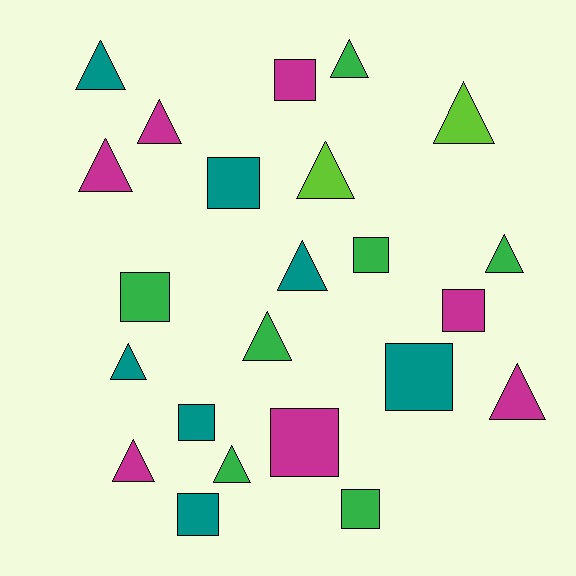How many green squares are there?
There are 3 green squares.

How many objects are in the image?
There are 23 objects.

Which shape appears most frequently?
Triangle, with 13 objects.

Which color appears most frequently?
Magenta, with 7 objects.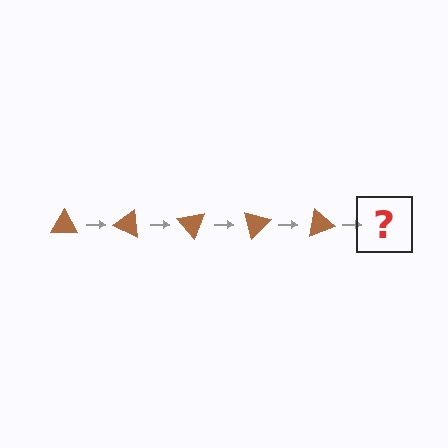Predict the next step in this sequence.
The next step is a brown triangle rotated 125 degrees.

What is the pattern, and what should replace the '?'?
The pattern is that the triangle rotates 25 degrees each step. The '?' should be a brown triangle rotated 125 degrees.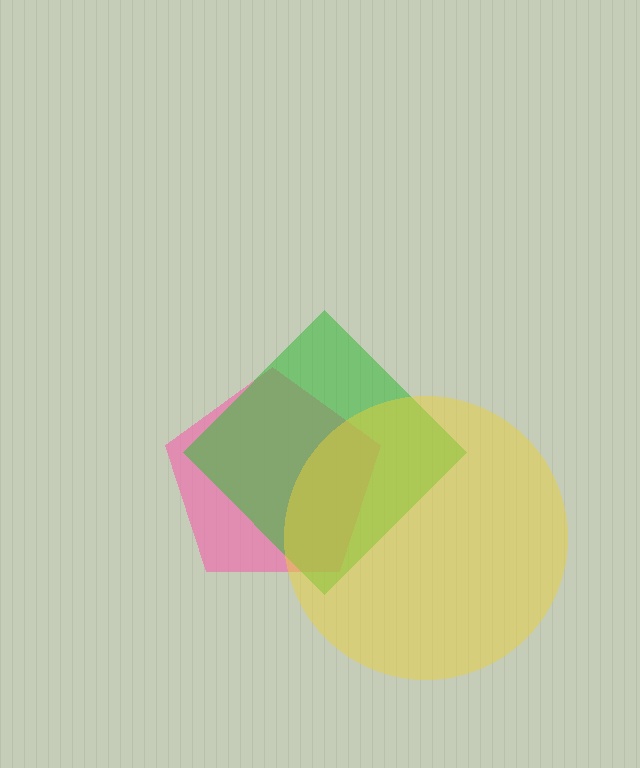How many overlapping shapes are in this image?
There are 3 overlapping shapes in the image.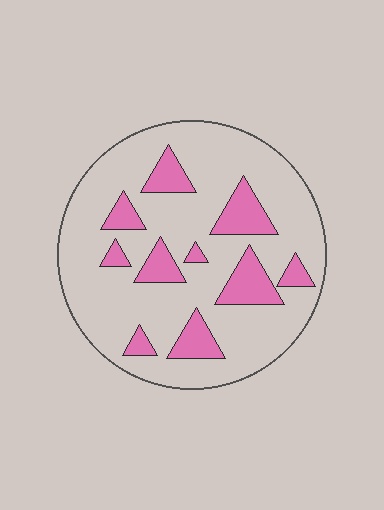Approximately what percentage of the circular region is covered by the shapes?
Approximately 20%.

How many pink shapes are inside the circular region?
10.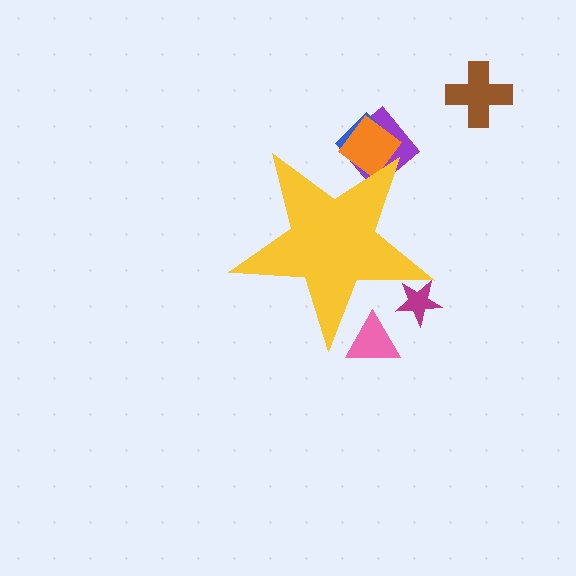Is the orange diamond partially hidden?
Yes, the orange diamond is partially hidden behind the yellow star.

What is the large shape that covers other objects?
A yellow star.